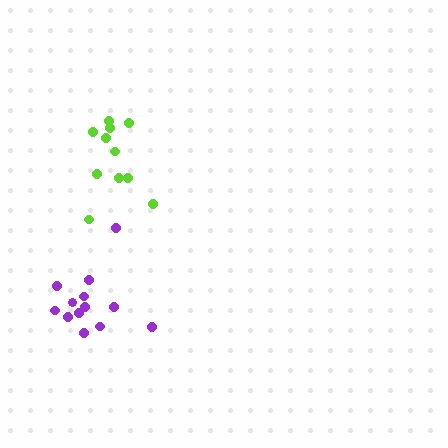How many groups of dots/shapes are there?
There are 2 groups.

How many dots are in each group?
Group 1: 13 dots, Group 2: 11 dots (24 total).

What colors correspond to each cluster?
The clusters are colored: purple, lime.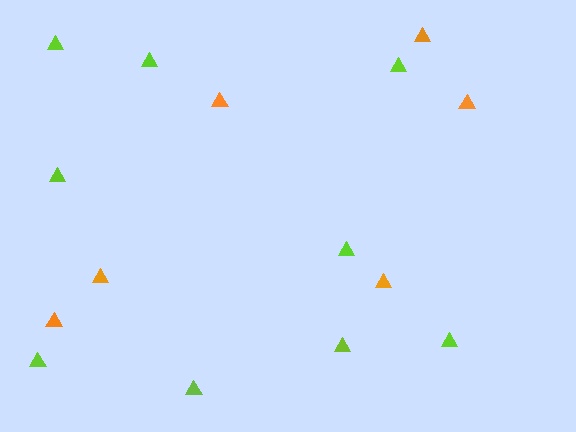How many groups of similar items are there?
There are 2 groups: one group of orange triangles (6) and one group of lime triangles (9).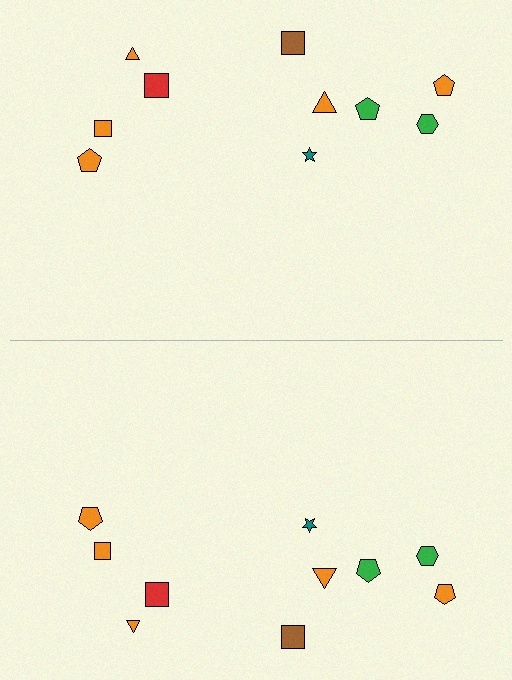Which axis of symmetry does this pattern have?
The pattern has a horizontal axis of symmetry running through the center of the image.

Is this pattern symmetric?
Yes, this pattern has bilateral (reflection) symmetry.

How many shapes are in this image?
There are 20 shapes in this image.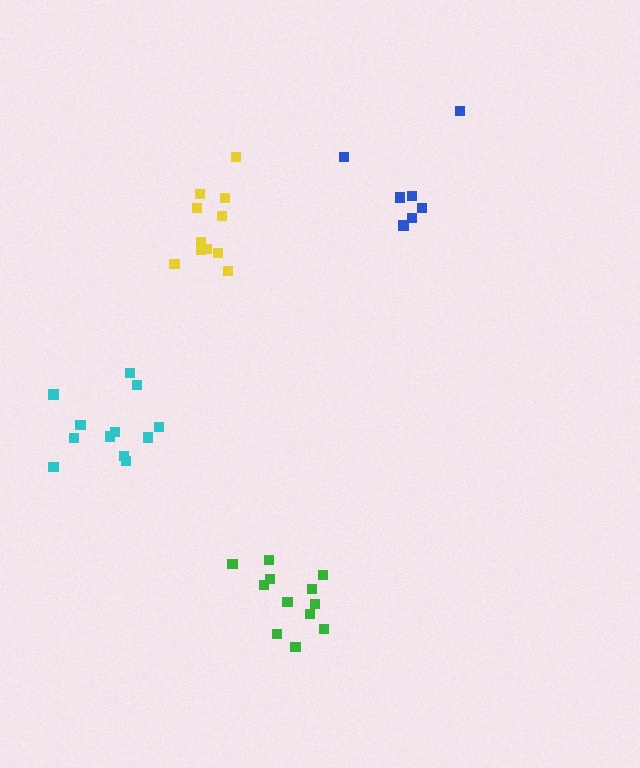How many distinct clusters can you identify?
There are 4 distinct clusters.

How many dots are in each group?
Group 1: 12 dots, Group 2: 11 dots, Group 3: 7 dots, Group 4: 12 dots (42 total).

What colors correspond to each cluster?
The clusters are colored: cyan, yellow, blue, green.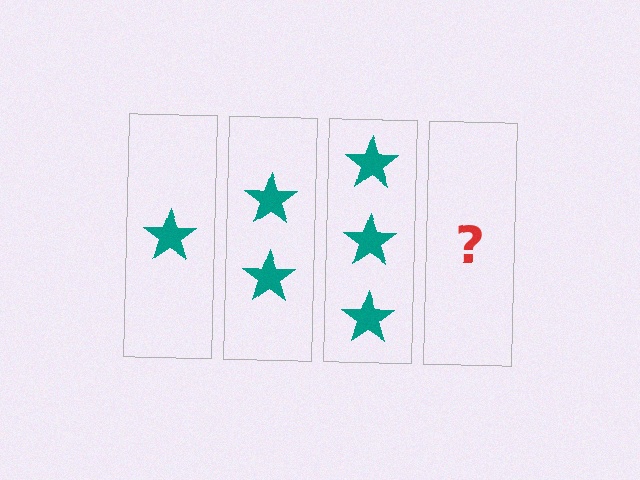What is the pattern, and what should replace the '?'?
The pattern is that each step adds one more star. The '?' should be 4 stars.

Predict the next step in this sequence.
The next step is 4 stars.